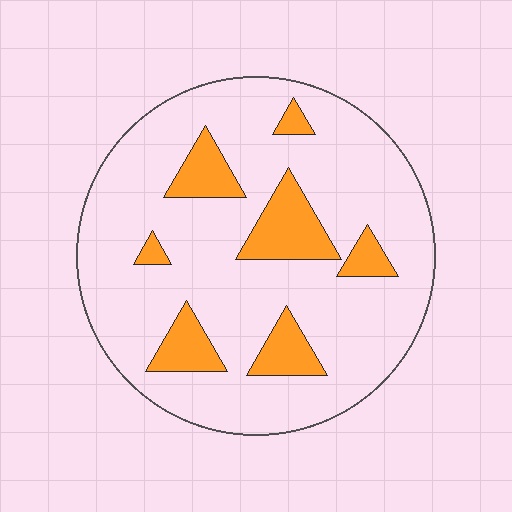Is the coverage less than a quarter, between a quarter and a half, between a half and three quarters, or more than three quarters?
Less than a quarter.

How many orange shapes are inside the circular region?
7.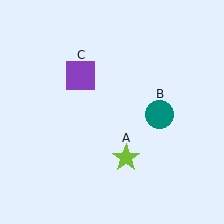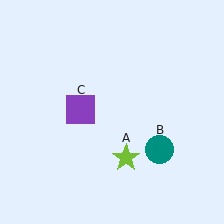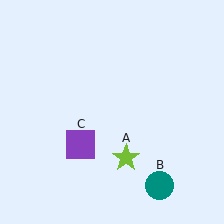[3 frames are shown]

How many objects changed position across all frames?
2 objects changed position: teal circle (object B), purple square (object C).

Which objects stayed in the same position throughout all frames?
Lime star (object A) remained stationary.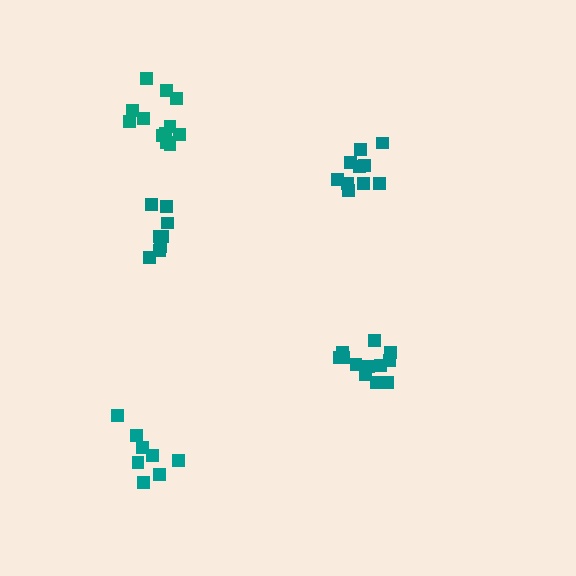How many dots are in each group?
Group 1: 12 dots, Group 2: 12 dots, Group 3: 10 dots, Group 4: 8 dots, Group 5: 8 dots (50 total).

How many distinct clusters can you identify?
There are 5 distinct clusters.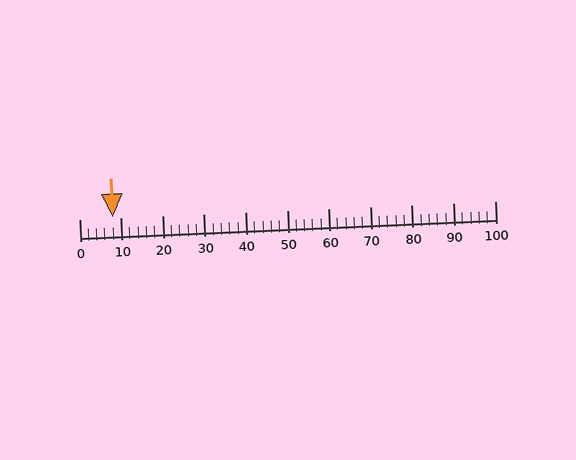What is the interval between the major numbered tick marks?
The major tick marks are spaced 10 units apart.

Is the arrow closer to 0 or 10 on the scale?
The arrow is closer to 10.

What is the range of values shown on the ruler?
The ruler shows values from 0 to 100.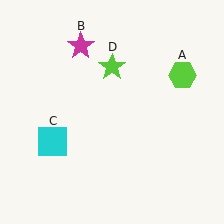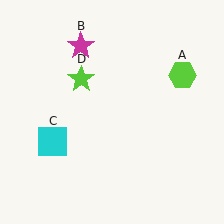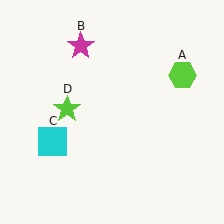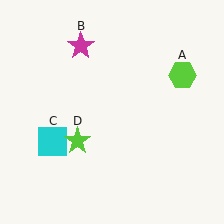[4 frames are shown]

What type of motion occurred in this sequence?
The lime star (object D) rotated counterclockwise around the center of the scene.